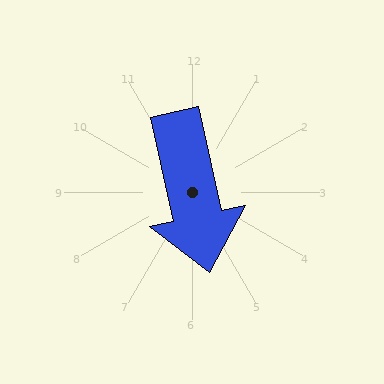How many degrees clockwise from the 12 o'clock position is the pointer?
Approximately 168 degrees.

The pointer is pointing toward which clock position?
Roughly 6 o'clock.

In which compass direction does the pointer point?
South.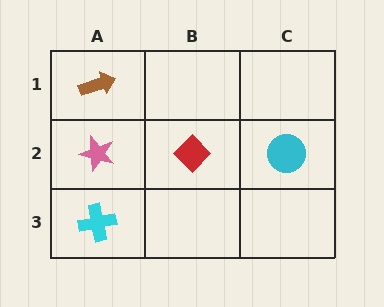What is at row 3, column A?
A cyan cross.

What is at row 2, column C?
A cyan circle.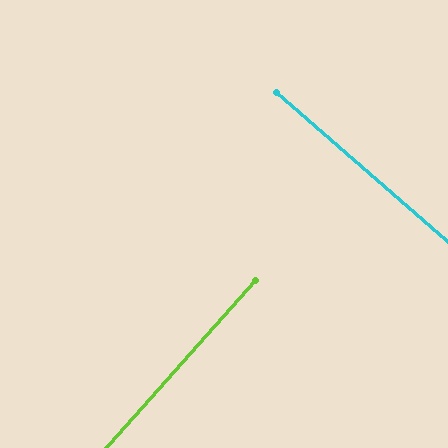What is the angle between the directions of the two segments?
Approximately 89 degrees.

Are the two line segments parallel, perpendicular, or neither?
Perpendicular — they meet at approximately 89°.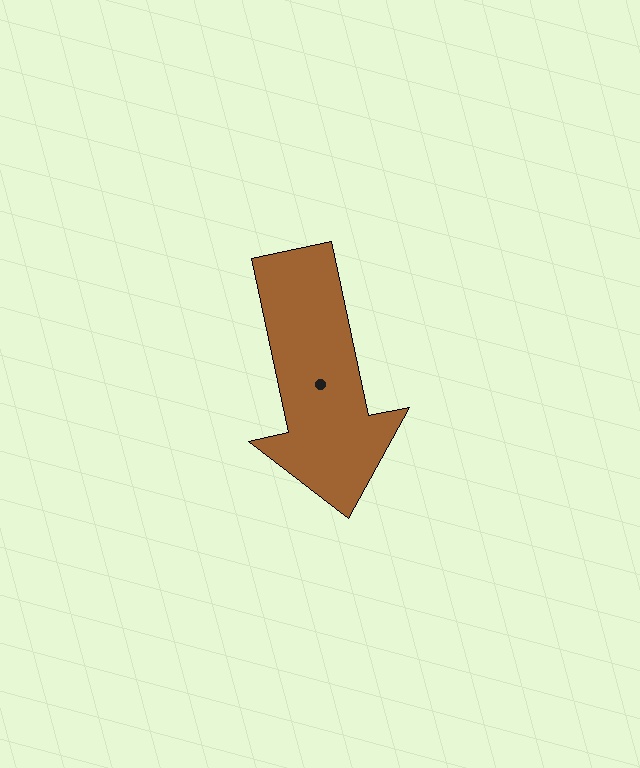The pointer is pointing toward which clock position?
Roughly 6 o'clock.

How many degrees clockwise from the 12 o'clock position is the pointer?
Approximately 168 degrees.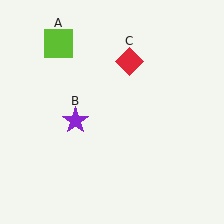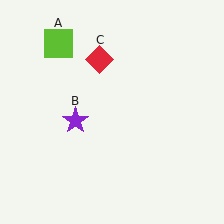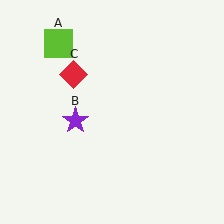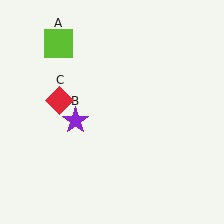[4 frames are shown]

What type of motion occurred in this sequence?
The red diamond (object C) rotated counterclockwise around the center of the scene.